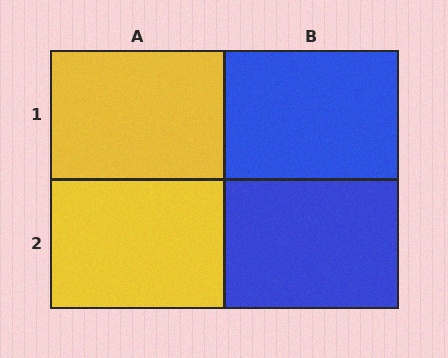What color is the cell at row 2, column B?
Blue.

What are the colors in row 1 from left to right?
Yellow, blue.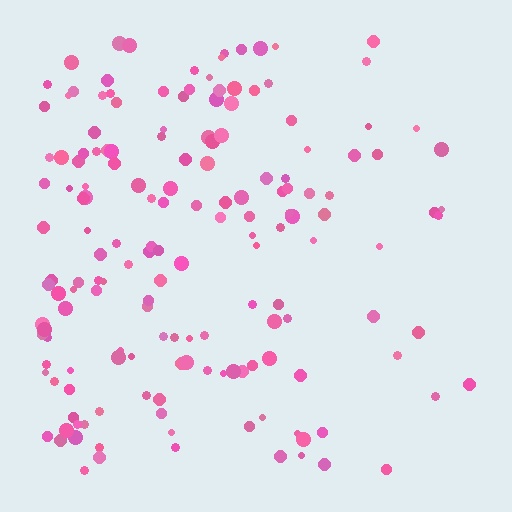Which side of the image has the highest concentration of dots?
The left.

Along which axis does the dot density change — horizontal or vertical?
Horizontal.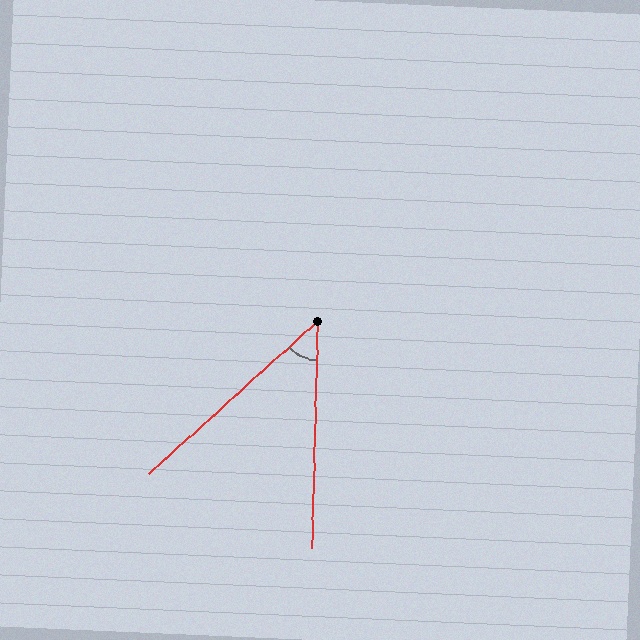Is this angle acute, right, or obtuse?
It is acute.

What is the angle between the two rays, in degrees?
Approximately 46 degrees.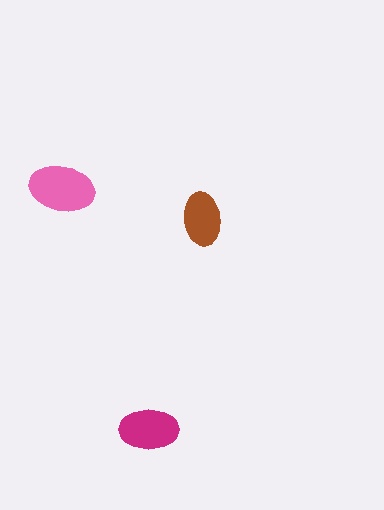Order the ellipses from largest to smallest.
the pink one, the magenta one, the brown one.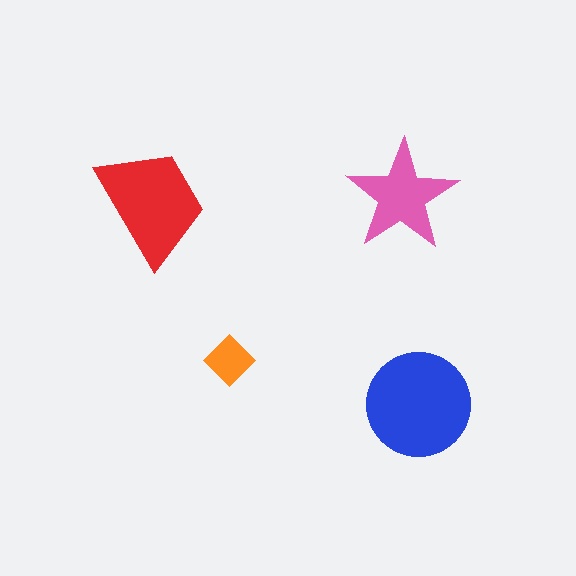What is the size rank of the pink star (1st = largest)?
3rd.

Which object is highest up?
The pink star is topmost.